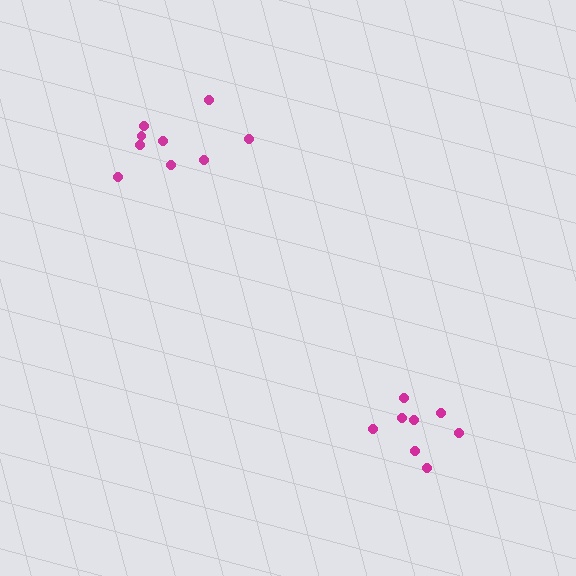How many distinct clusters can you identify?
There are 2 distinct clusters.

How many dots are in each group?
Group 1: 9 dots, Group 2: 8 dots (17 total).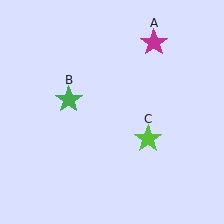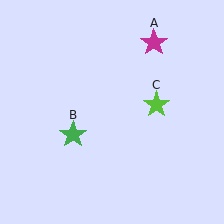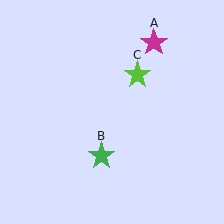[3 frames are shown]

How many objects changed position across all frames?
2 objects changed position: green star (object B), lime star (object C).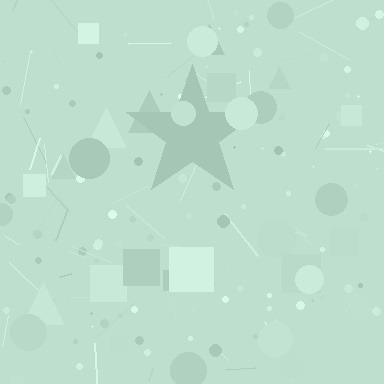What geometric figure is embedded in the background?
A star is embedded in the background.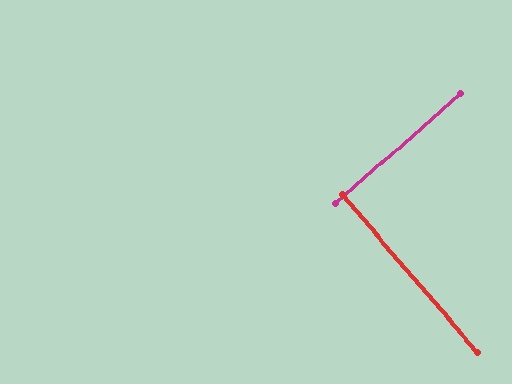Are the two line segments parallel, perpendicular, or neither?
Perpendicular — they meet at approximately 90°.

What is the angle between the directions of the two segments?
Approximately 90 degrees.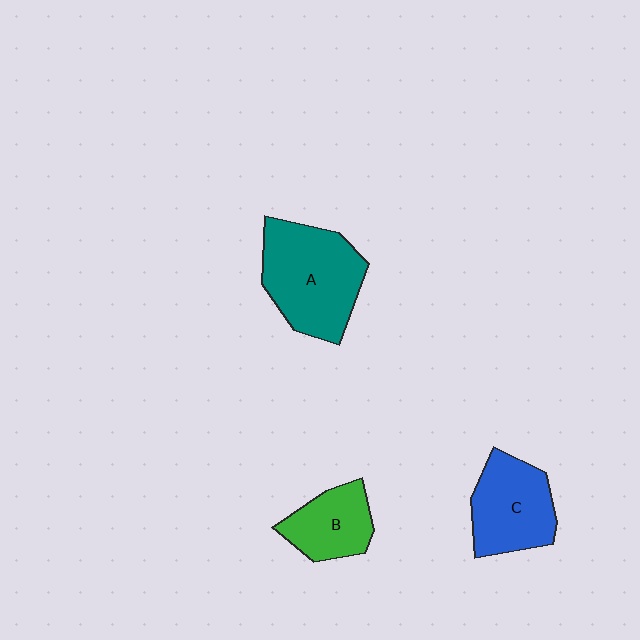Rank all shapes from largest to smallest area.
From largest to smallest: A (teal), C (blue), B (green).